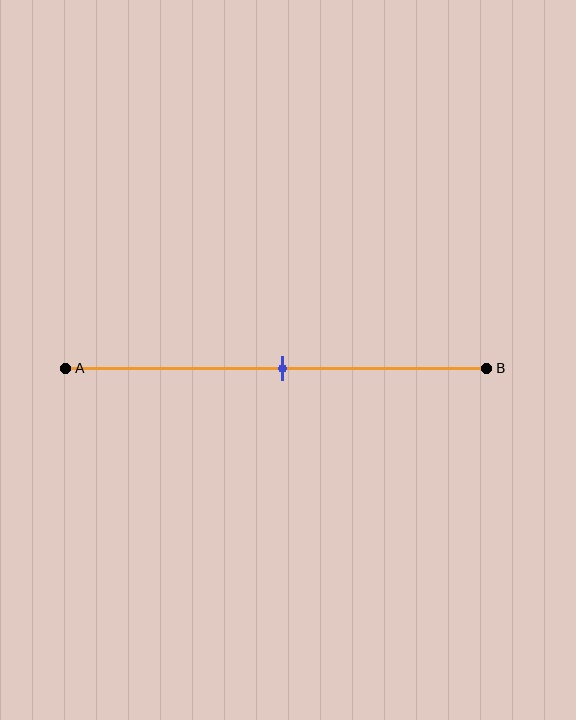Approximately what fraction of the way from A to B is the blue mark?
The blue mark is approximately 50% of the way from A to B.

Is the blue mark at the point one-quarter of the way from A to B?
No, the mark is at about 50% from A, not at the 25% one-quarter point.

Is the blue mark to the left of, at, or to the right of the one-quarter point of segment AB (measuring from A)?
The blue mark is to the right of the one-quarter point of segment AB.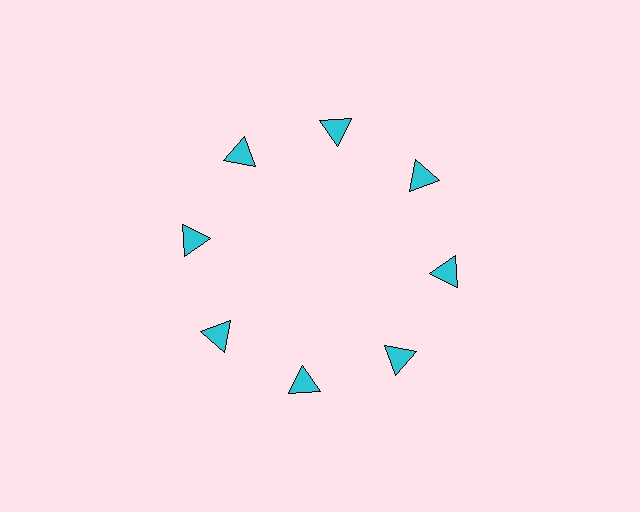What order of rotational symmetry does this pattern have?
This pattern has 8-fold rotational symmetry.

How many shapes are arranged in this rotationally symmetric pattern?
There are 8 shapes, arranged in 8 groups of 1.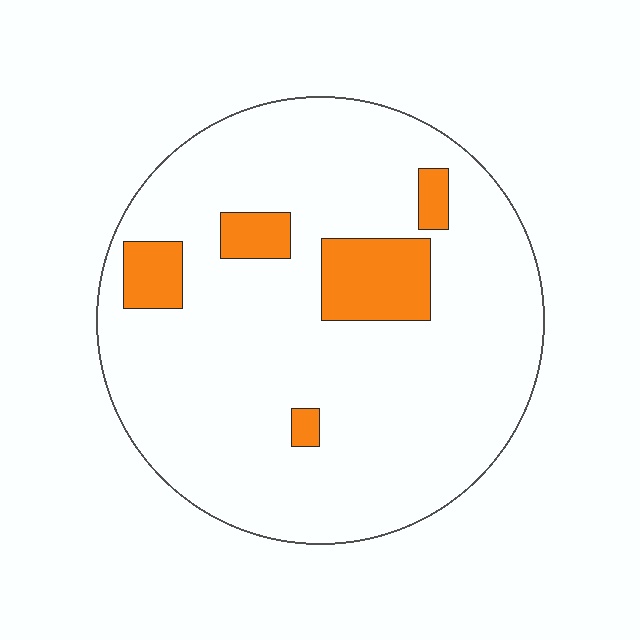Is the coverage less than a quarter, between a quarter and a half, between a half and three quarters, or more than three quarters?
Less than a quarter.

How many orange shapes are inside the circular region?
5.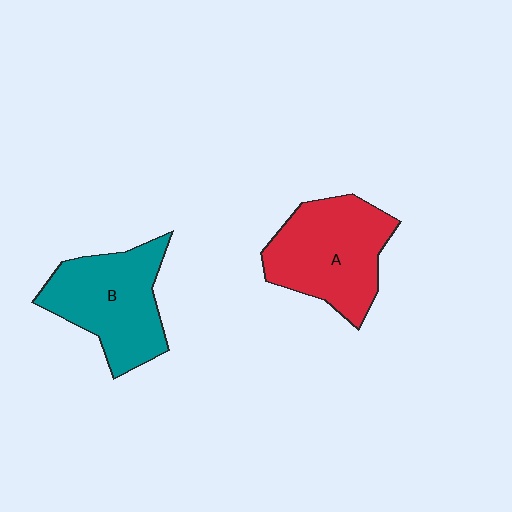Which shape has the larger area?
Shape A (red).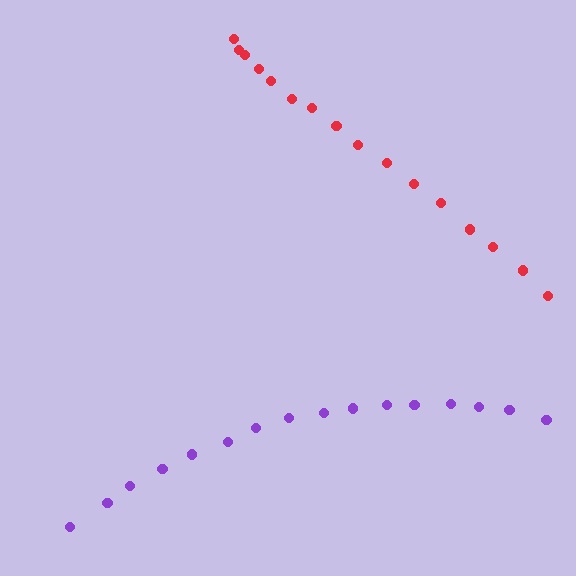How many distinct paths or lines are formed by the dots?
There are 2 distinct paths.